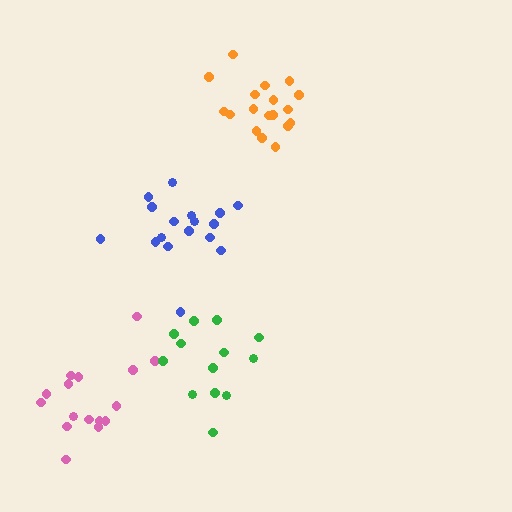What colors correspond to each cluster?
The clusters are colored: pink, blue, green, orange.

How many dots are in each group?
Group 1: 16 dots, Group 2: 17 dots, Group 3: 13 dots, Group 4: 18 dots (64 total).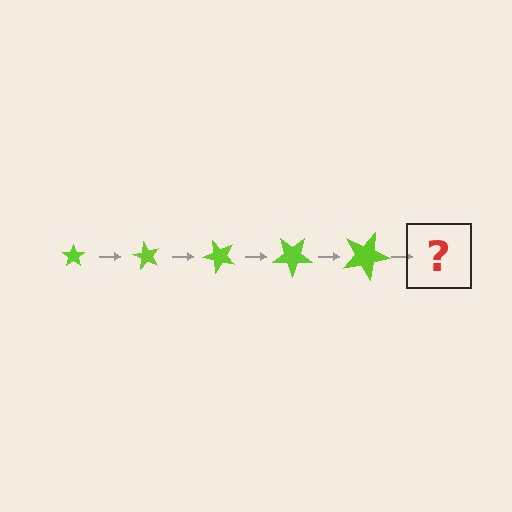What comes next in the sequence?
The next element should be a star, larger than the previous one and rotated 300 degrees from the start.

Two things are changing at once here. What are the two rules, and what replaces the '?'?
The two rules are that the star grows larger each step and it rotates 60 degrees each step. The '?' should be a star, larger than the previous one and rotated 300 degrees from the start.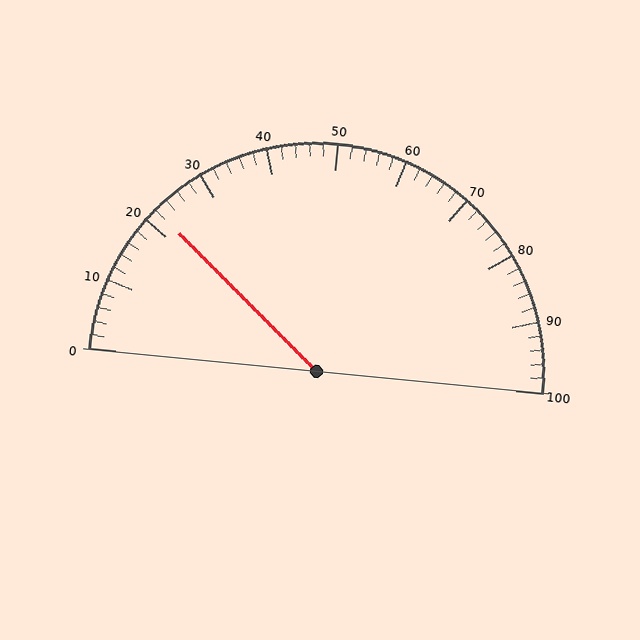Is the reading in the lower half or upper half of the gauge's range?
The reading is in the lower half of the range (0 to 100).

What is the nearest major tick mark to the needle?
The nearest major tick mark is 20.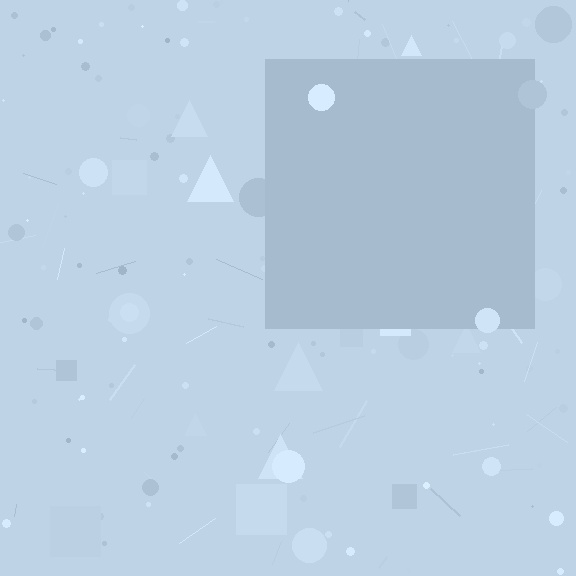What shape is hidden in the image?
A square is hidden in the image.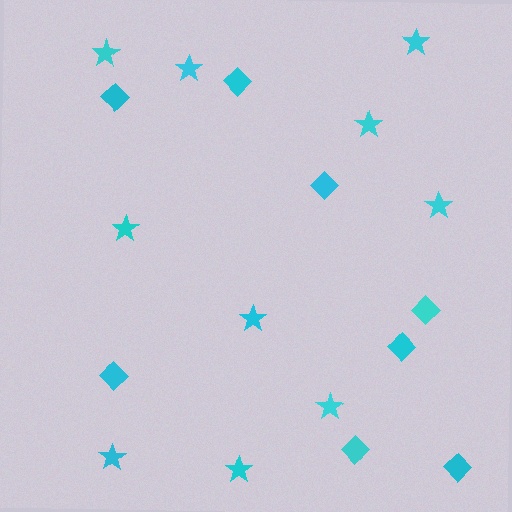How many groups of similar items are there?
There are 2 groups: one group of diamonds (8) and one group of stars (10).